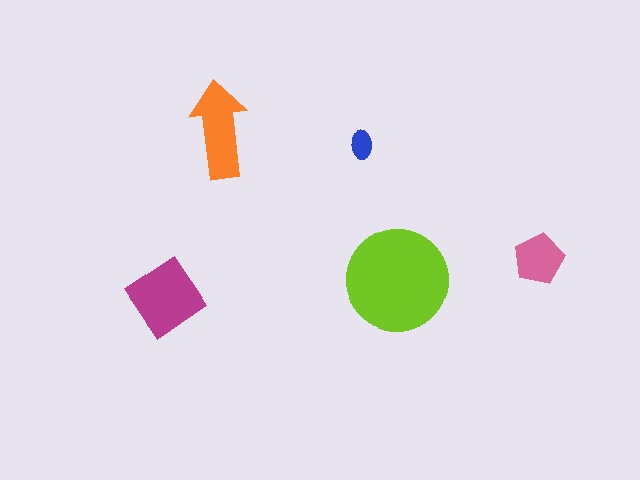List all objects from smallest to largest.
The blue ellipse, the pink pentagon, the orange arrow, the magenta diamond, the lime circle.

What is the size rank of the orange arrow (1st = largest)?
3rd.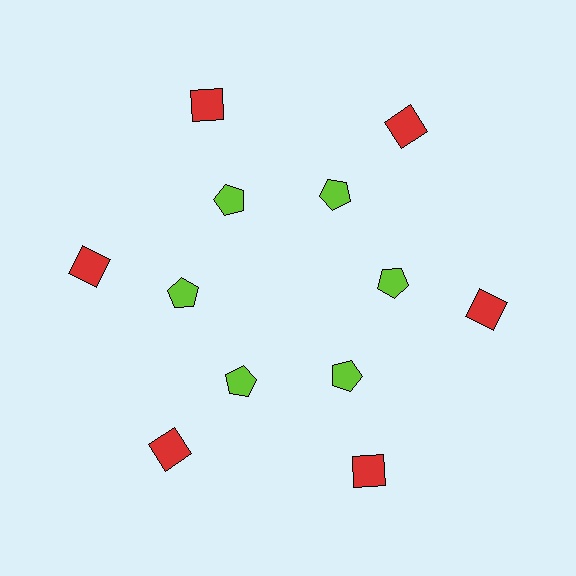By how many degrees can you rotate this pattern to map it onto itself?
The pattern maps onto itself every 60 degrees of rotation.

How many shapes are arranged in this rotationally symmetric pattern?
There are 12 shapes, arranged in 6 groups of 2.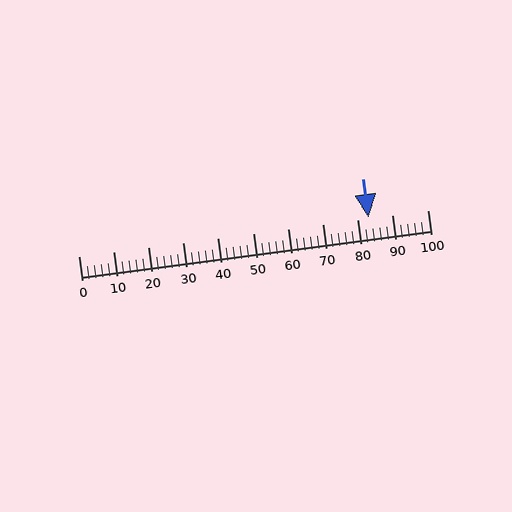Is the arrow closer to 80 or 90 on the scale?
The arrow is closer to 80.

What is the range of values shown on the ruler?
The ruler shows values from 0 to 100.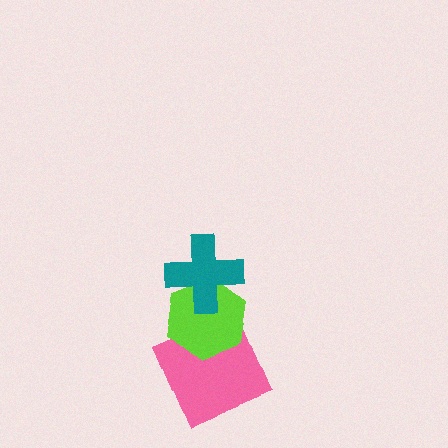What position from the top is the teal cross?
The teal cross is 1st from the top.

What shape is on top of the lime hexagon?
The teal cross is on top of the lime hexagon.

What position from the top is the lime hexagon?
The lime hexagon is 2nd from the top.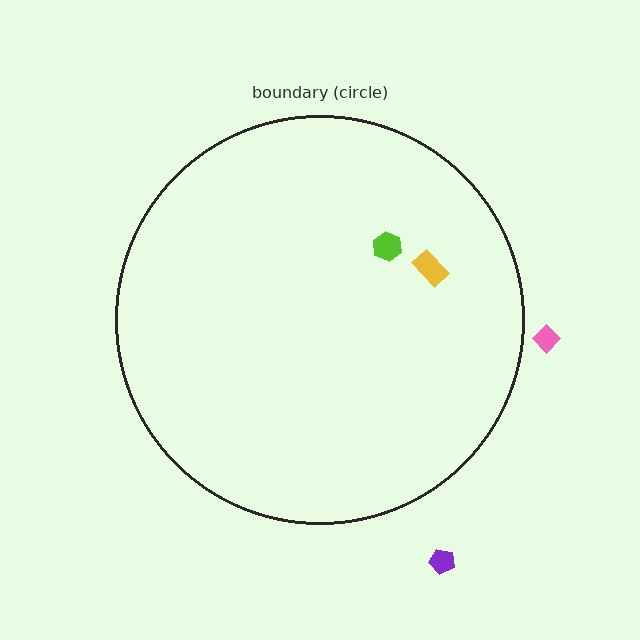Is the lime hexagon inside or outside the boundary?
Inside.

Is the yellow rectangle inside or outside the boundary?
Inside.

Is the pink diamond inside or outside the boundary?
Outside.